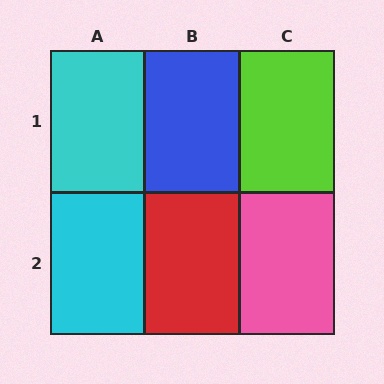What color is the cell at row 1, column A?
Cyan.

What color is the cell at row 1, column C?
Lime.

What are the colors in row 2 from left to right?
Cyan, red, pink.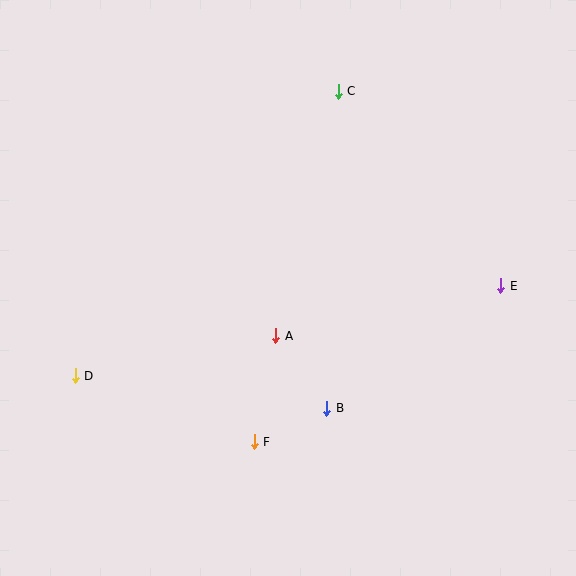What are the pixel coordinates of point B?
Point B is at (327, 408).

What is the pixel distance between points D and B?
The distance between D and B is 254 pixels.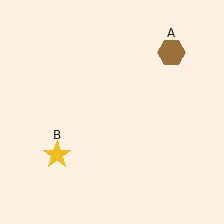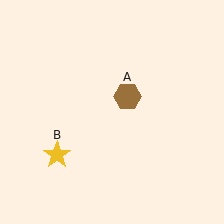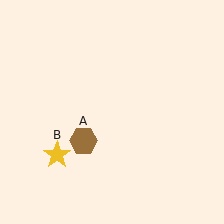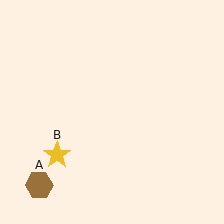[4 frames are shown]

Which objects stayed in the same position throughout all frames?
Yellow star (object B) remained stationary.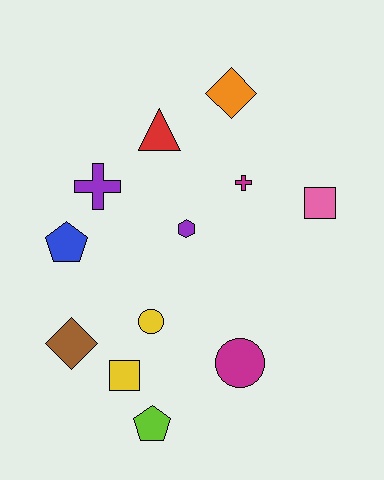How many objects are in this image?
There are 12 objects.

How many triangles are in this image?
There is 1 triangle.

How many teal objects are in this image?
There are no teal objects.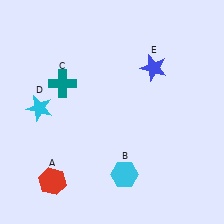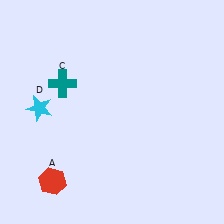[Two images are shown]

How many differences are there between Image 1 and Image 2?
There are 2 differences between the two images.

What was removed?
The blue star (E), the cyan hexagon (B) were removed in Image 2.